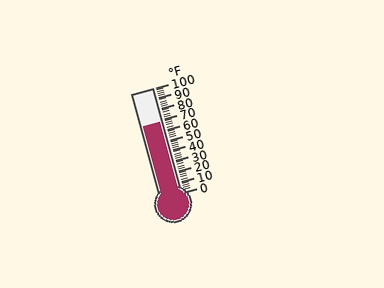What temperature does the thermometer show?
The thermometer shows approximately 68°F.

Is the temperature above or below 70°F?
The temperature is below 70°F.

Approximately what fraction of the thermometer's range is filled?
The thermometer is filled to approximately 70% of its range.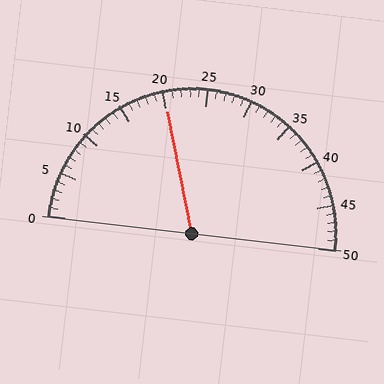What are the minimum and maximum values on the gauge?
The gauge ranges from 0 to 50.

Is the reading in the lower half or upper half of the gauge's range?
The reading is in the lower half of the range (0 to 50).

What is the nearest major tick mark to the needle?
The nearest major tick mark is 20.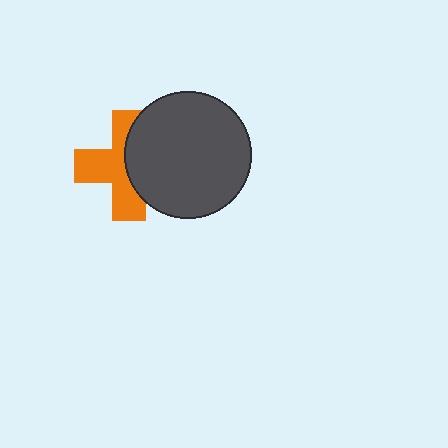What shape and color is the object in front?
The object in front is a dark gray circle.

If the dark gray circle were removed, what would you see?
You would see the complete orange cross.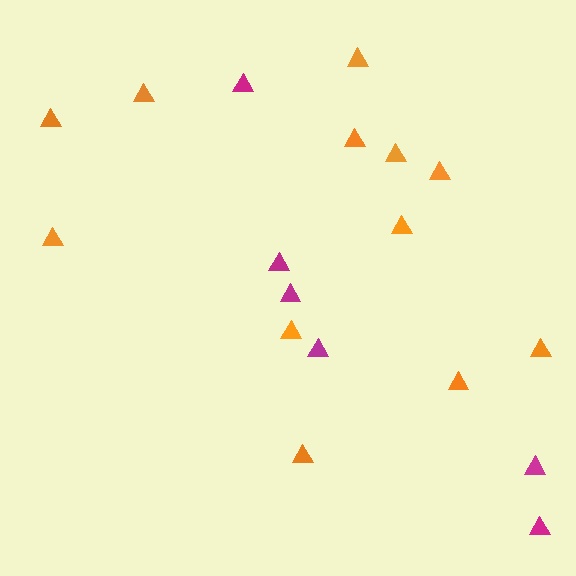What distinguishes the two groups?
There are 2 groups: one group of magenta triangles (6) and one group of orange triangles (12).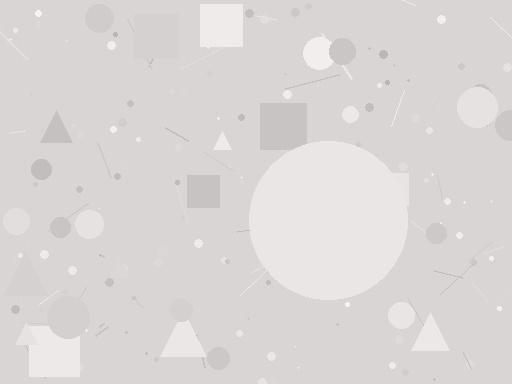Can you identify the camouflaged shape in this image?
The camouflaged shape is a circle.